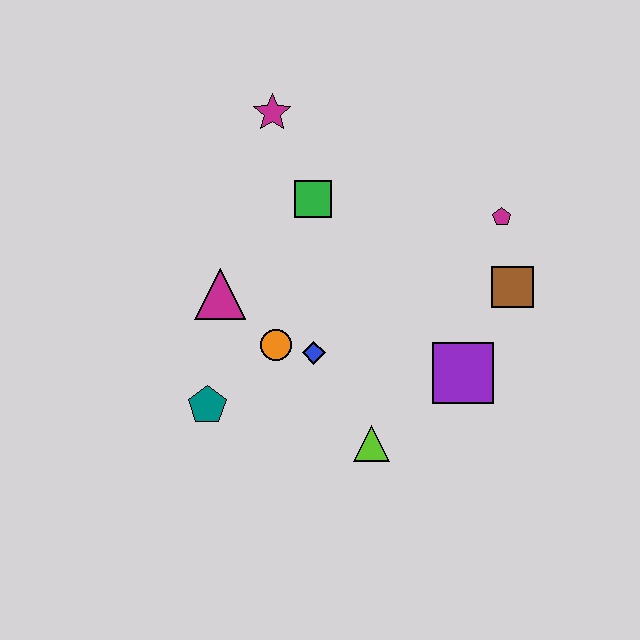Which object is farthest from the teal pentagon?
The magenta pentagon is farthest from the teal pentagon.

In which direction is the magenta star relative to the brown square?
The magenta star is to the left of the brown square.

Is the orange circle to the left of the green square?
Yes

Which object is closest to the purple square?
The brown square is closest to the purple square.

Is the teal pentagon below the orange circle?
Yes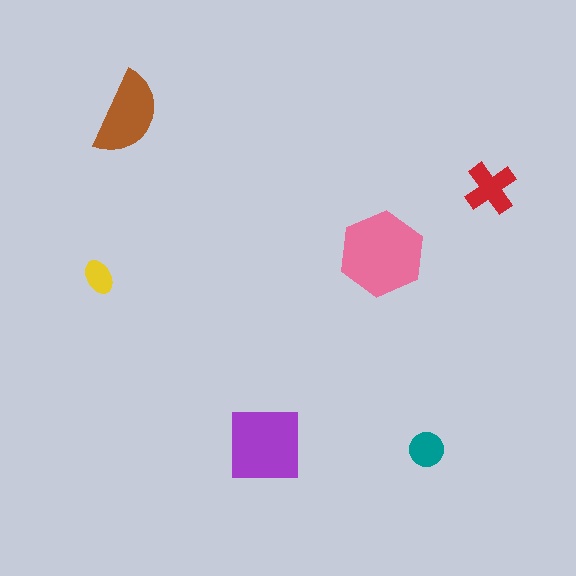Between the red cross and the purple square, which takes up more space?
The purple square.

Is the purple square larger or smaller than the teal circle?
Larger.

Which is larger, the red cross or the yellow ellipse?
The red cross.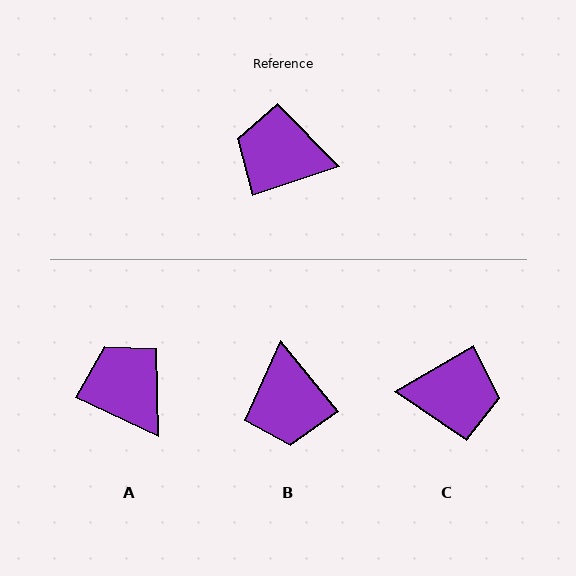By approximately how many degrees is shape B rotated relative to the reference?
Approximately 111 degrees counter-clockwise.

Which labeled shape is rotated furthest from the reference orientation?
C, about 169 degrees away.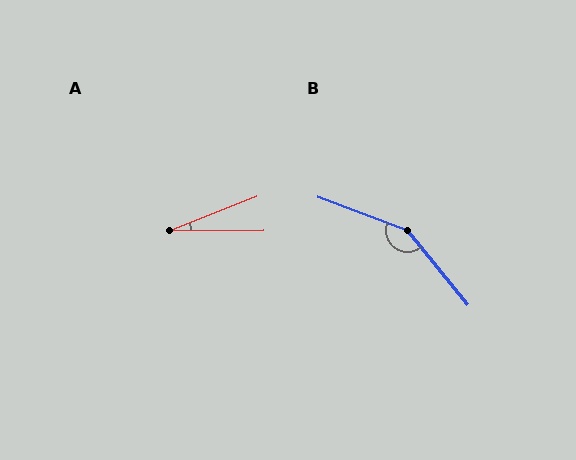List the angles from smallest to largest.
A (21°), B (150°).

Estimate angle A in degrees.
Approximately 21 degrees.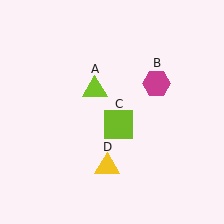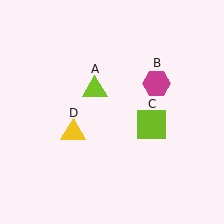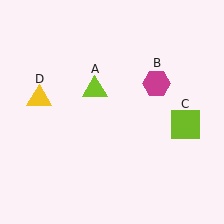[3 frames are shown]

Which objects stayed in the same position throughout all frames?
Lime triangle (object A) and magenta hexagon (object B) remained stationary.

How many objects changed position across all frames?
2 objects changed position: lime square (object C), yellow triangle (object D).